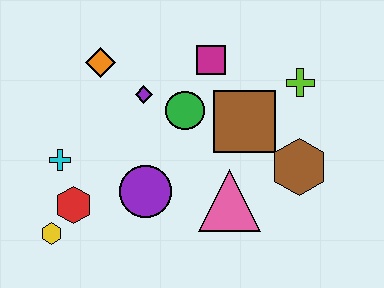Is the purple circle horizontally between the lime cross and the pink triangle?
No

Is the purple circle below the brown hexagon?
Yes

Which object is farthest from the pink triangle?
The orange diamond is farthest from the pink triangle.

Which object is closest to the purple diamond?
The green circle is closest to the purple diamond.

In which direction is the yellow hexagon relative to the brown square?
The yellow hexagon is to the left of the brown square.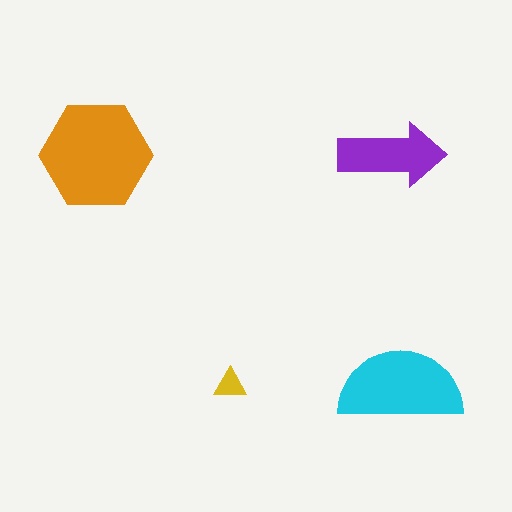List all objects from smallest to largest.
The yellow triangle, the purple arrow, the cyan semicircle, the orange hexagon.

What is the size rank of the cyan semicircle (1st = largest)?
2nd.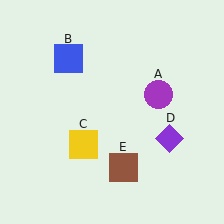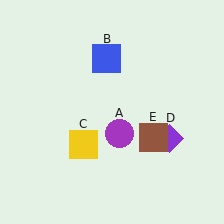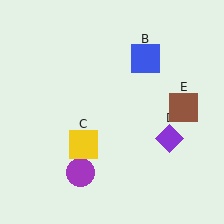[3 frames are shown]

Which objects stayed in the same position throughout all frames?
Yellow square (object C) and purple diamond (object D) remained stationary.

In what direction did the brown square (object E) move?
The brown square (object E) moved up and to the right.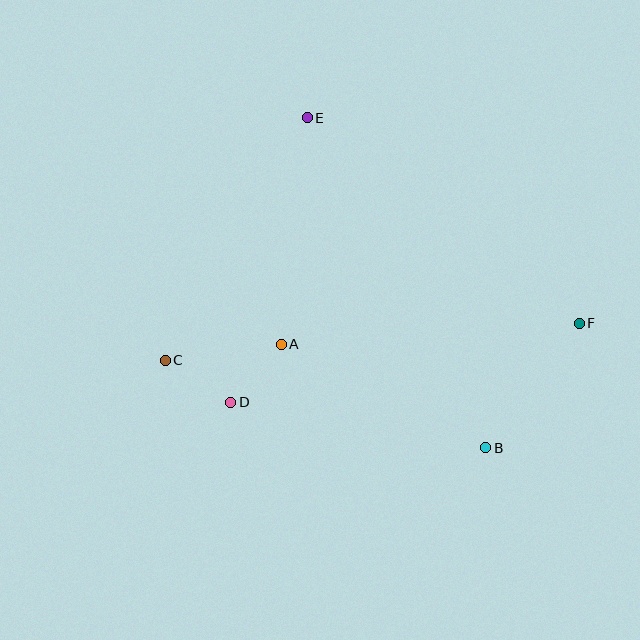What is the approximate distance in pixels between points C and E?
The distance between C and E is approximately 281 pixels.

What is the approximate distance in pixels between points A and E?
The distance between A and E is approximately 228 pixels.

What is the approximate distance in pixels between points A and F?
The distance between A and F is approximately 299 pixels.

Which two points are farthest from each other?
Points C and F are farthest from each other.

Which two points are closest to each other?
Points A and D are closest to each other.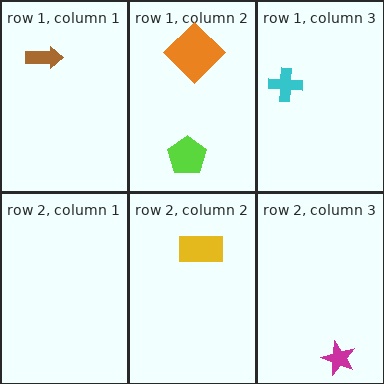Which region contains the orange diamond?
The row 1, column 2 region.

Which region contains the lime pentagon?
The row 1, column 2 region.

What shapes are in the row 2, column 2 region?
The yellow rectangle.